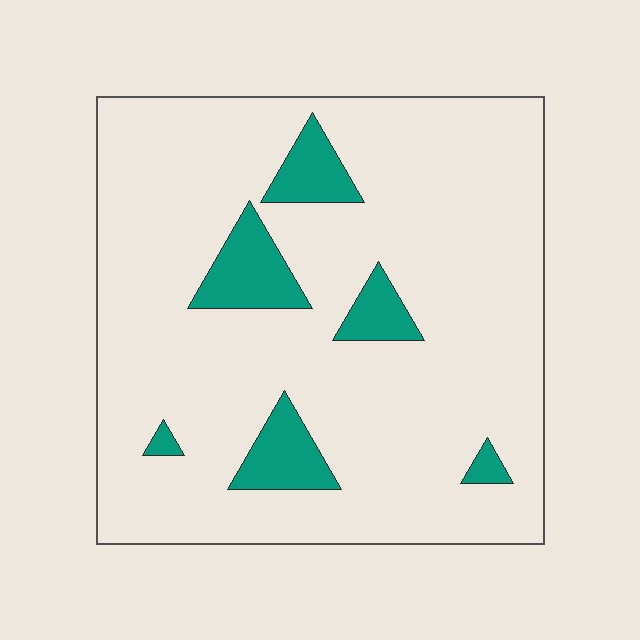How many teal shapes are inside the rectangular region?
6.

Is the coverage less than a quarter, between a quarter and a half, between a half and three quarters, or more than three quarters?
Less than a quarter.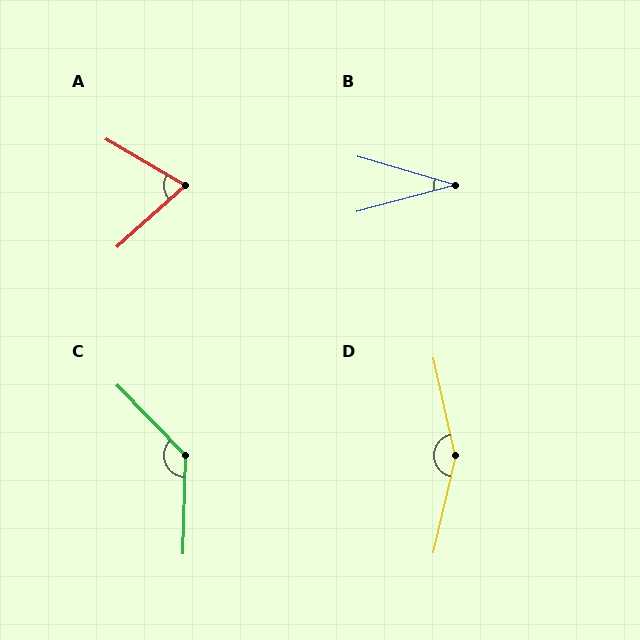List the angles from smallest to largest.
B (32°), A (72°), C (135°), D (154°).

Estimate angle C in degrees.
Approximately 135 degrees.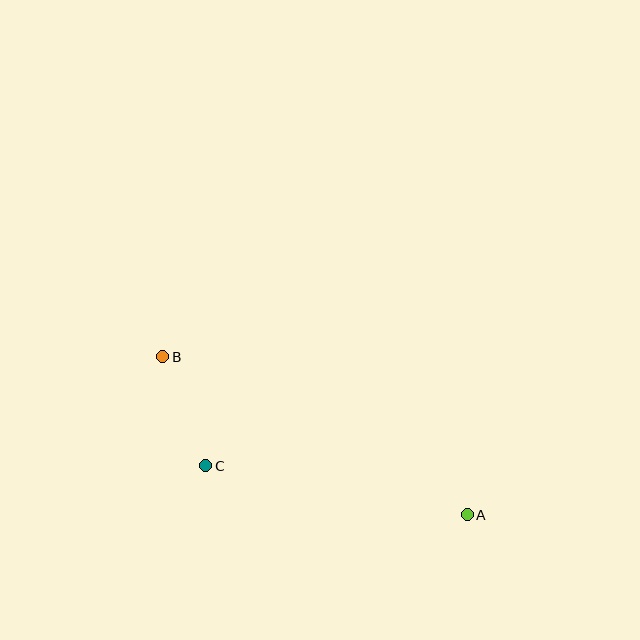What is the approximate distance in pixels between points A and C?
The distance between A and C is approximately 266 pixels.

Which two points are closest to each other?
Points B and C are closest to each other.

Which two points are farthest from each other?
Points A and B are farthest from each other.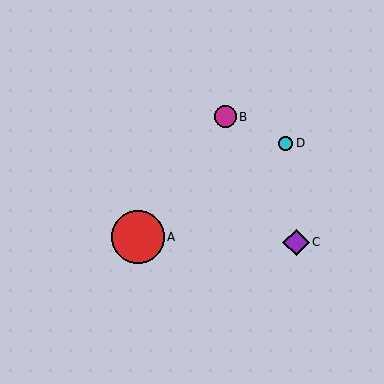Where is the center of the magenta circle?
The center of the magenta circle is at (225, 117).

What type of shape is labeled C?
Shape C is a purple diamond.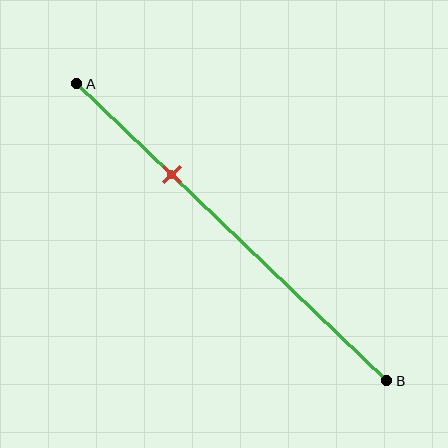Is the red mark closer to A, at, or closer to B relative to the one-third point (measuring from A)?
The red mark is approximately at the one-third point of segment AB.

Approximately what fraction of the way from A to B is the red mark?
The red mark is approximately 30% of the way from A to B.